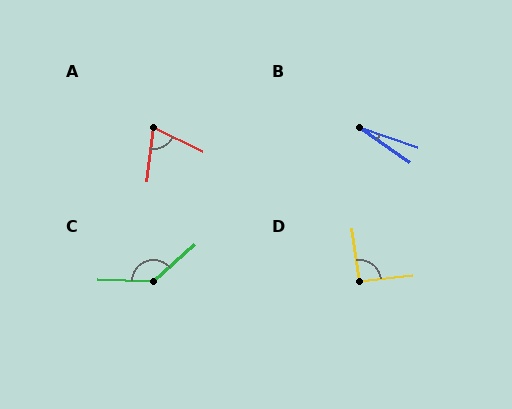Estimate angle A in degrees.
Approximately 71 degrees.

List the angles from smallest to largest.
B (16°), A (71°), D (91°), C (136°).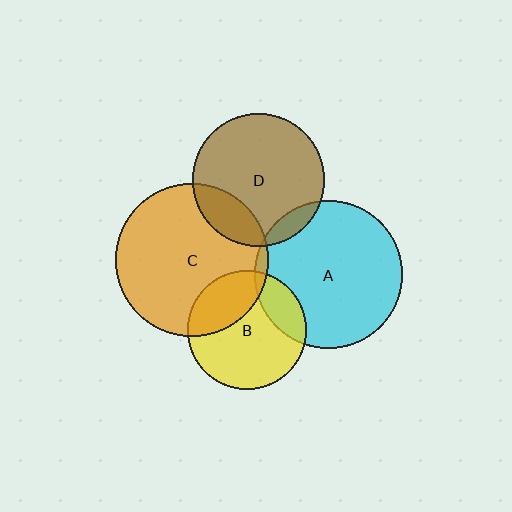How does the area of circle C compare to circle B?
Approximately 1.7 times.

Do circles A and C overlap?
Yes.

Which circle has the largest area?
Circle C (orange).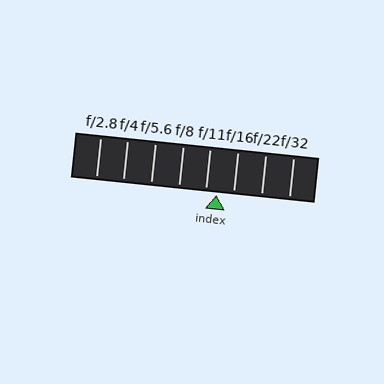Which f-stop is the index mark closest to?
The index mark is closest to f/11.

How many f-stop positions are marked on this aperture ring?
There are 8 f-stop positions marked.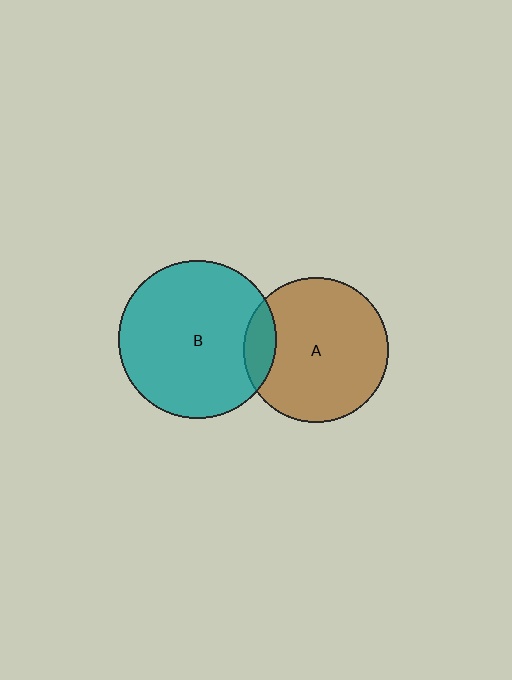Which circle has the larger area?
Circle B (teal).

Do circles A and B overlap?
Yes.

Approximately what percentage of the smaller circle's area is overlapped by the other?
Approximately 15%.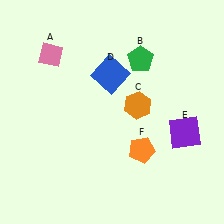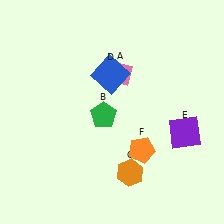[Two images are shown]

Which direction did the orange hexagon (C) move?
The orange hexagon (C) moved down.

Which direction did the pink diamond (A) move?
The pink diamond (A) moved right.